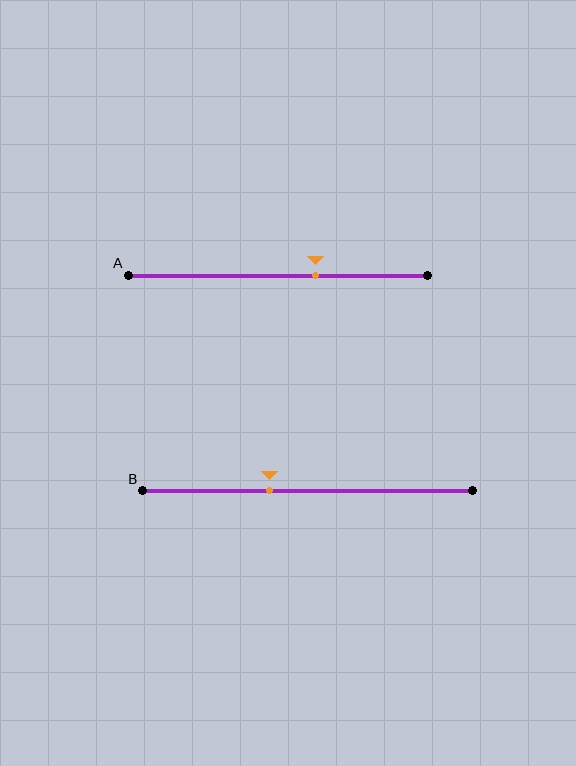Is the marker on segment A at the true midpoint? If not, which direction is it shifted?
No, the marker on segment A is shifted to the right by about 12% of the segment length.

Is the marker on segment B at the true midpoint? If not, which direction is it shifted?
No, the marker on segment B is shifted to the left by about 12% of the segment length.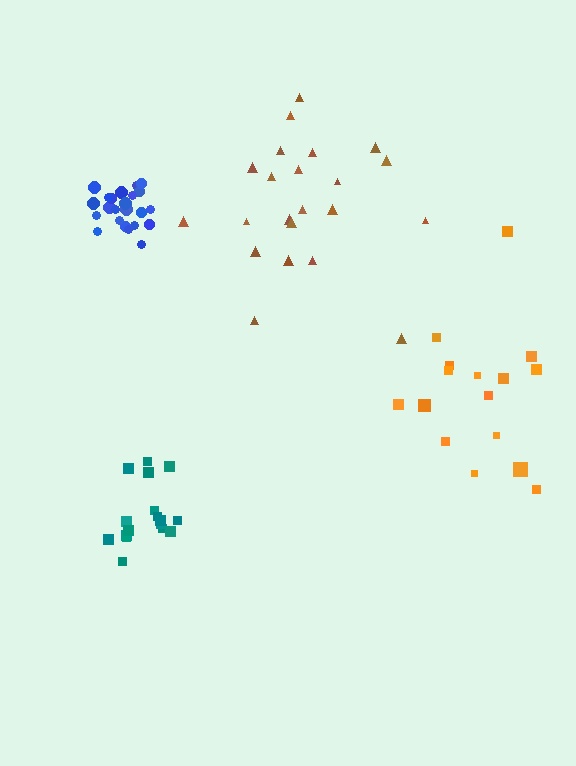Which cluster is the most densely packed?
Blue.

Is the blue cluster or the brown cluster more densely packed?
Blue.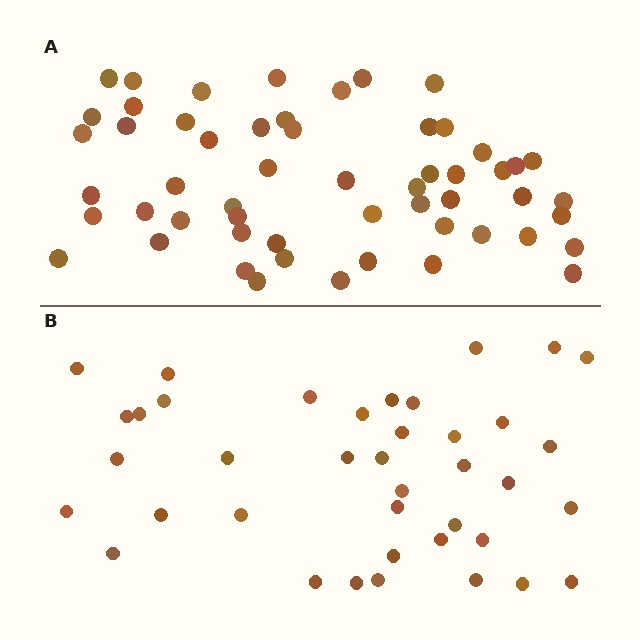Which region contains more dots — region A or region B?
Region A (the top region) has more dots.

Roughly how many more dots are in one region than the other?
Region A has approximately 15 more dots than region B.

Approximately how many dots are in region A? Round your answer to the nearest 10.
About 60 dots. (The exact count is 55, which rounds to 60.)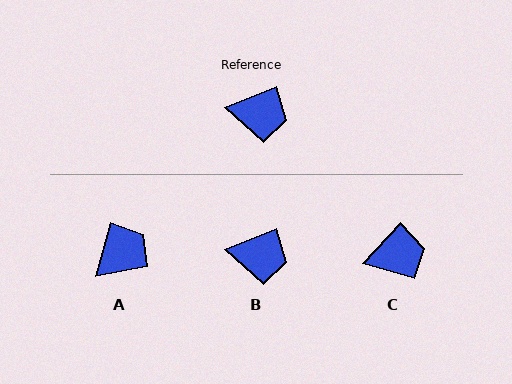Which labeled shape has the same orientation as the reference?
B.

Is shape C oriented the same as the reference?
No, it is off by about 27 degrees.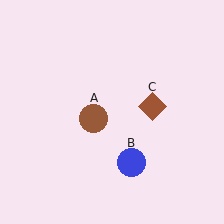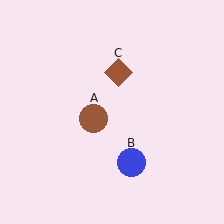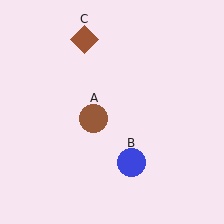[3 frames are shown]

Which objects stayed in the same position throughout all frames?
Brown circle (object A) and blue circle (object B) remained stationary.